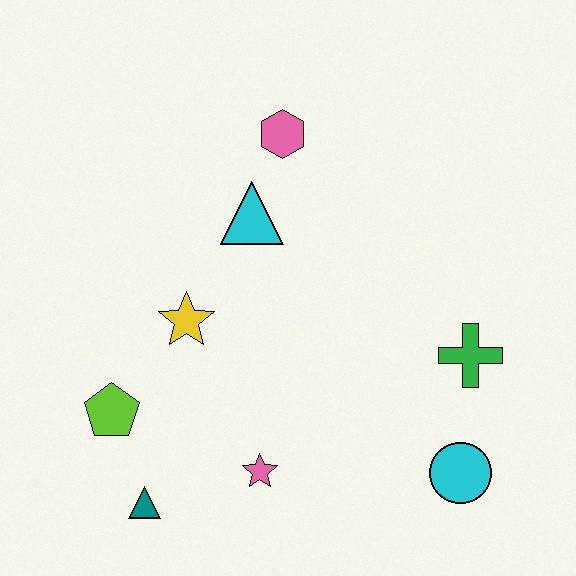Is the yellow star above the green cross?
Yes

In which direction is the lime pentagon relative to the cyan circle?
The lime pentagon is to the left of the cyan circle.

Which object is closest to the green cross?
The cyan circle is closest to the green cross.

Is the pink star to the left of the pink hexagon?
Yes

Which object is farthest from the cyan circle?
The pink hexagon is farthest from the cyan circle.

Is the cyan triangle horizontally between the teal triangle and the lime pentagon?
No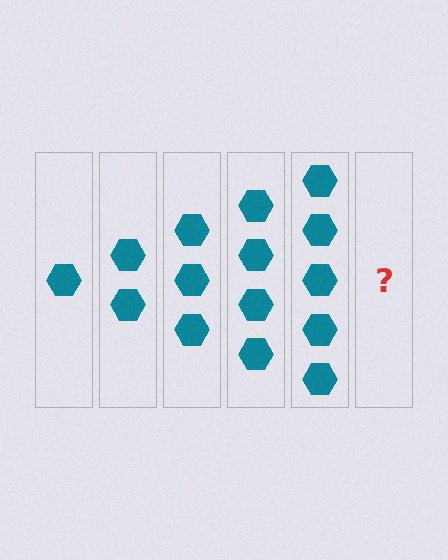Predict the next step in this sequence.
The next step is 6 hexagons.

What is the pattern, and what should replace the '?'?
The pattern is that each step adds one more hexagon. The '?' should be 6 hexagons.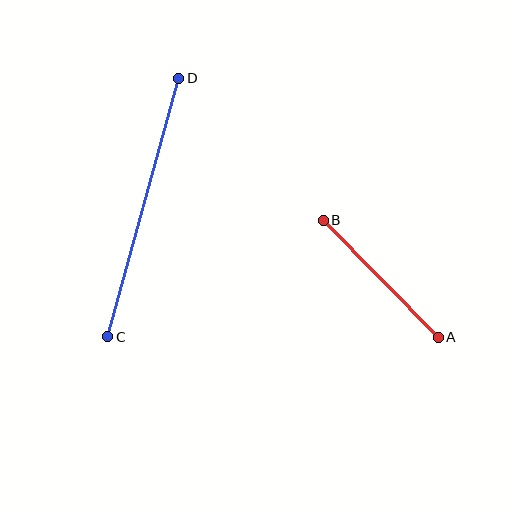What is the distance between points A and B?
The distance is approximately 164 pixels.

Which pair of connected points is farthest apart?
Points C and D are farthest apart.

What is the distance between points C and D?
The distance is approximately 268 pixels.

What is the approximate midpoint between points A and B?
The midpoint is at approximately (381, 279) pixels.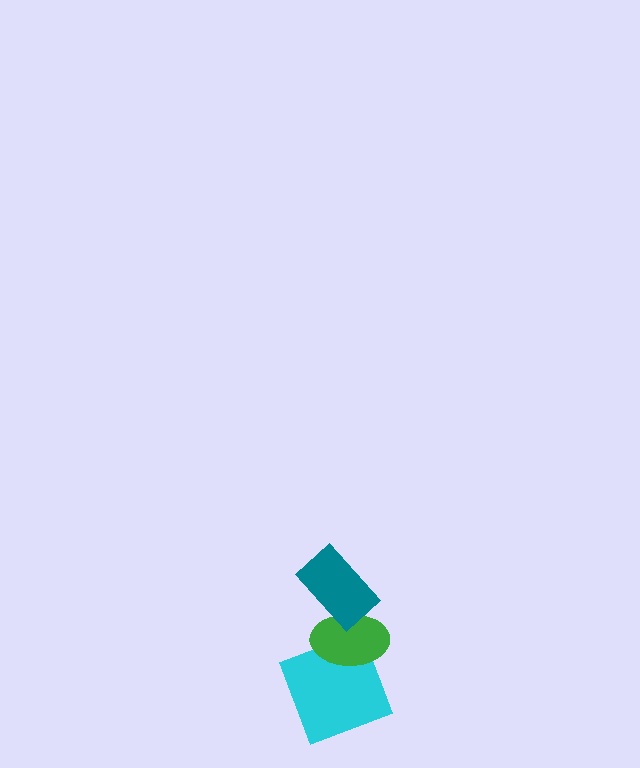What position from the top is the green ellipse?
The green ellipse is 2nd from the top.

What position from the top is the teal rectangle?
The teal rectangle is 1st from the top.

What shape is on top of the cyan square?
The green ellipse is on top of the cyan square.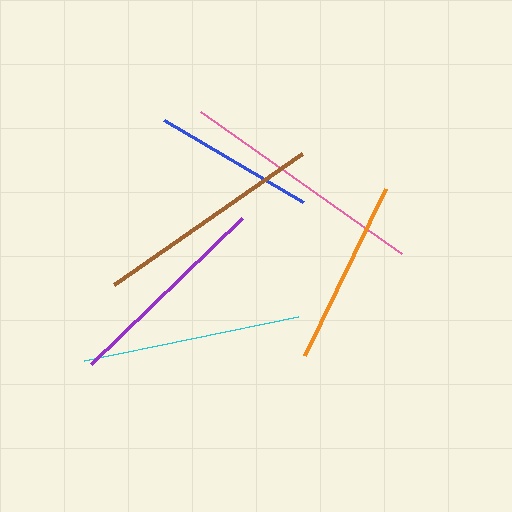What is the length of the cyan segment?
The cyan segment is approximately 219 pixels long.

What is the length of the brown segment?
The brown segment is approximately 229 pixels long.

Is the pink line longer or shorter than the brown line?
The pink line is longer than the brown line.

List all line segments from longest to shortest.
From longest to shortest: pink, brown, cyan, purple, orange, blue.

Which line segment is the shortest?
The blue line is the shortest at approximately 162 pixels.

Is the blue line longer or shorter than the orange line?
The orange line is longer than the blue line.